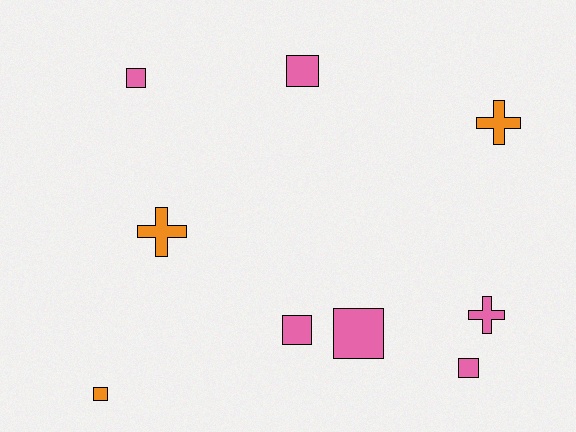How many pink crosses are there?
There is 1 pink cross.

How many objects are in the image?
There are 9 objects.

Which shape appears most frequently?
Square, with 6 objects.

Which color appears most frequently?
Pink, with 6 objects.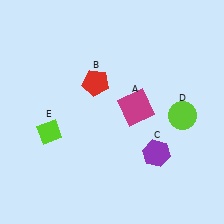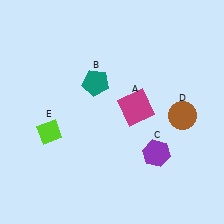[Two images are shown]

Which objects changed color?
B changed from red to teal. D changed from lime to brown.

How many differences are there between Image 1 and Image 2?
There are 2 differences between the two images.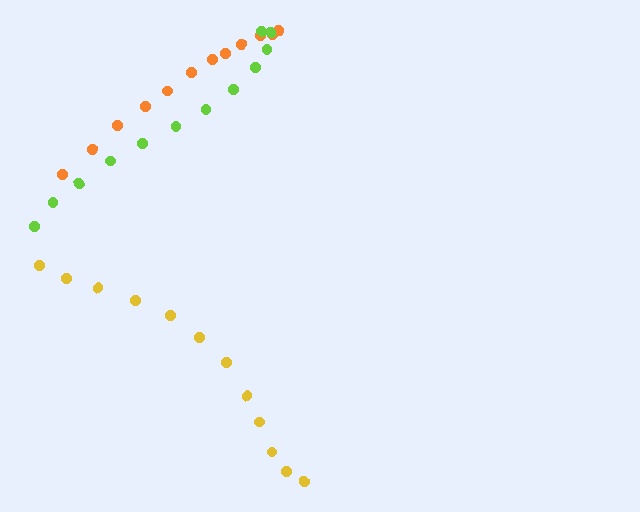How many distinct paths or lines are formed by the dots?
There are 3 distinct paths.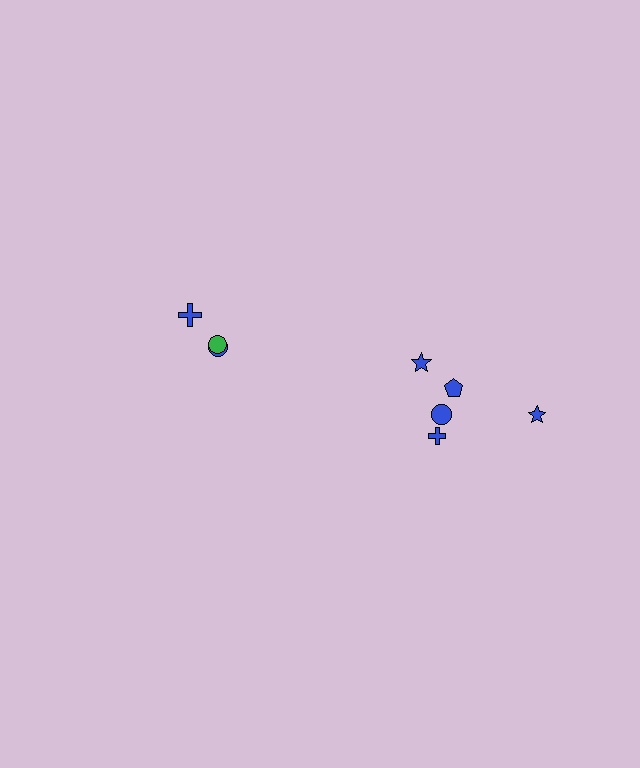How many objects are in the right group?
There are 5 objects.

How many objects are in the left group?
There are 3 objects.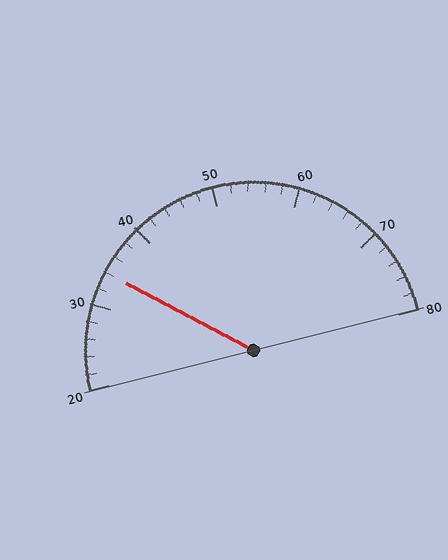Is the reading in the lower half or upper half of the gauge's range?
The reading is in the lower half of the range (20 to 80).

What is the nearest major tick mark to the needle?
The nearest major tick mark is 30.